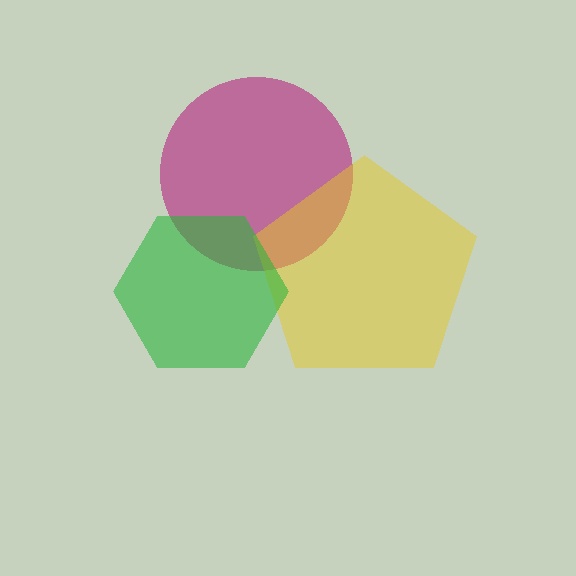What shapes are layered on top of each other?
The layered shapes are: a magenta circle, a yellow pentagon, a green hexagon.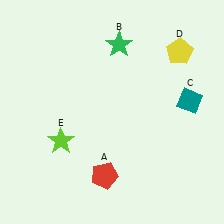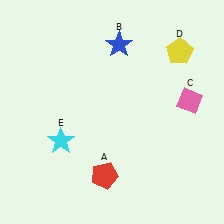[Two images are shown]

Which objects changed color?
B changed from green to blue. C changed from teal to pink. E changed from lime to cyan.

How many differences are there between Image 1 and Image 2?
There are 3 differences between the two images.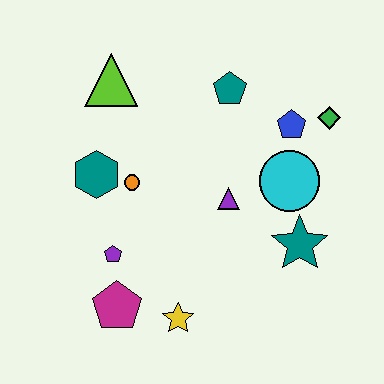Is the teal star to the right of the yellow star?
Yes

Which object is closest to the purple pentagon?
The magenta pentagon is closest to the purple pentagon.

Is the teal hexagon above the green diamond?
No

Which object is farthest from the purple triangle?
The lime triangle is farthest from the purple triangle.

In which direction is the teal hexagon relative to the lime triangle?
The teal hexagon is below the lime triangle.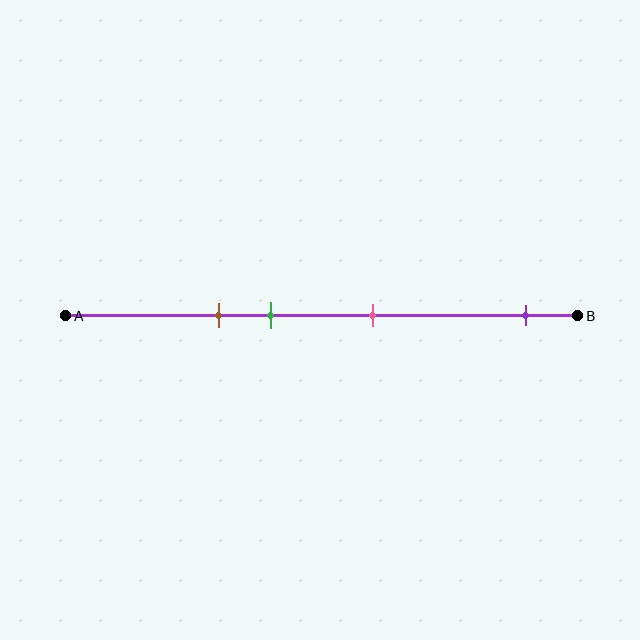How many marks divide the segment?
There are 4 marks dividing the segment.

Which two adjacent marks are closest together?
The brown and green marks are the closest adjacent pair.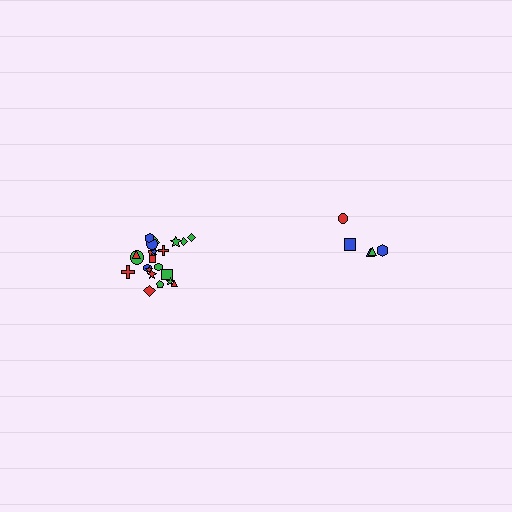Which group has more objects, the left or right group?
The left group.